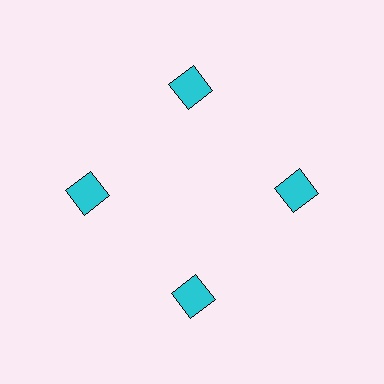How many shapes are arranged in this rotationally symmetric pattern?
There are 4 shapes, arranged in 4 groups of 1.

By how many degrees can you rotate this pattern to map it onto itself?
The pattern maps onto itself every 90 degrees of rotation.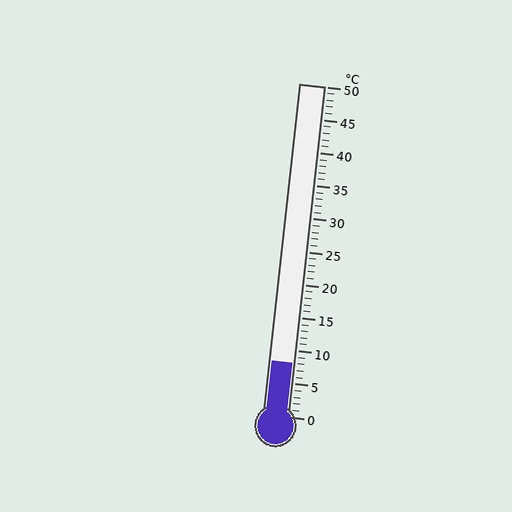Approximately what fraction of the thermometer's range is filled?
The thermometer is filled to approximately 15% of its range.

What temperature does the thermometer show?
The thermometer shows approximately 8°C.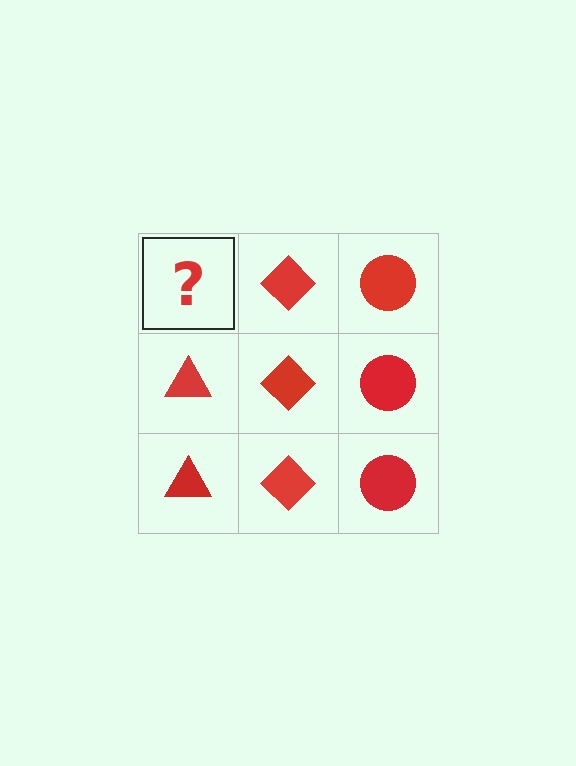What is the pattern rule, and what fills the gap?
The rule is that each column has a consistent shape. The gap should be filled with a red triangle.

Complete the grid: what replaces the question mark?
The question mark should be replaced with a red triangle.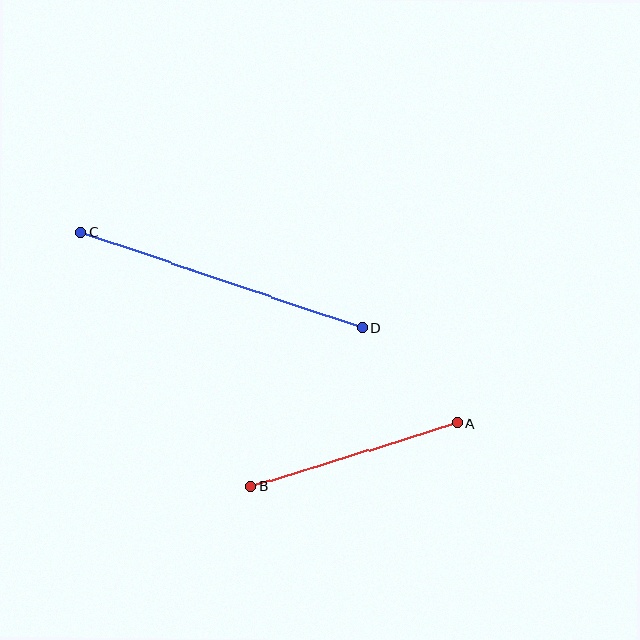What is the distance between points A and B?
The distance is approximately 216 pixels.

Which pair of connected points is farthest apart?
Points C and D are farthest apart.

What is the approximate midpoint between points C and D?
The midpoint is at approximately (221, 280) pixels.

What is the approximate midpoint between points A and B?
The midpoint is at approximately (354, 455) pixels.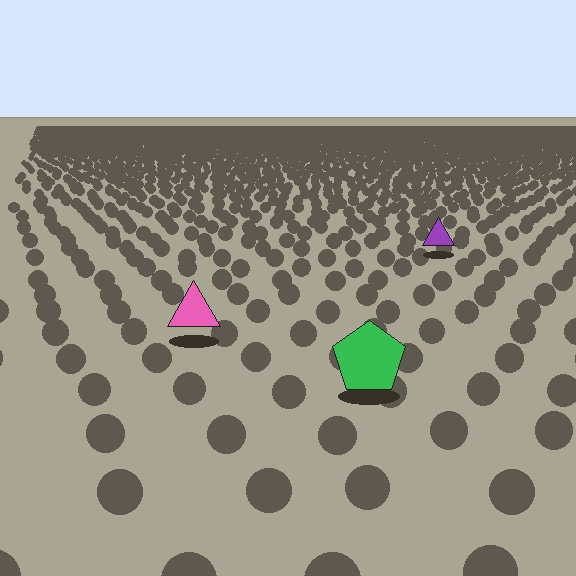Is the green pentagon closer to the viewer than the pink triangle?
Yes. The green pentagon is closer — you can tell from the texture gradient: the ground texture is coarser near it.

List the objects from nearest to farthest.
From nearest to farthest: the green pentagon, the pink triangle, the purple triangle.